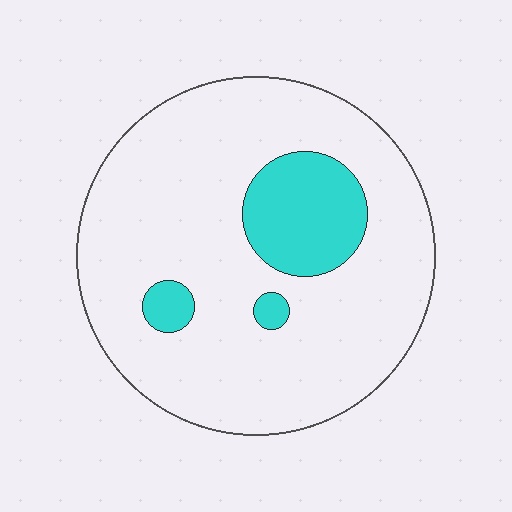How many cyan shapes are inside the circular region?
3.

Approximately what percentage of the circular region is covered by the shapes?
Approximately 15%.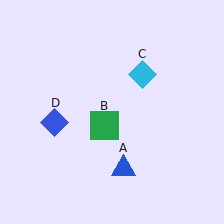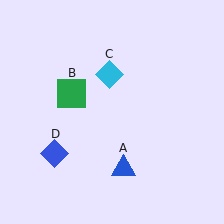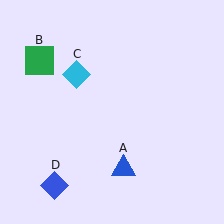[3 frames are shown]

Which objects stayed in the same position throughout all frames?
Blue triangle (object A) remained stationary.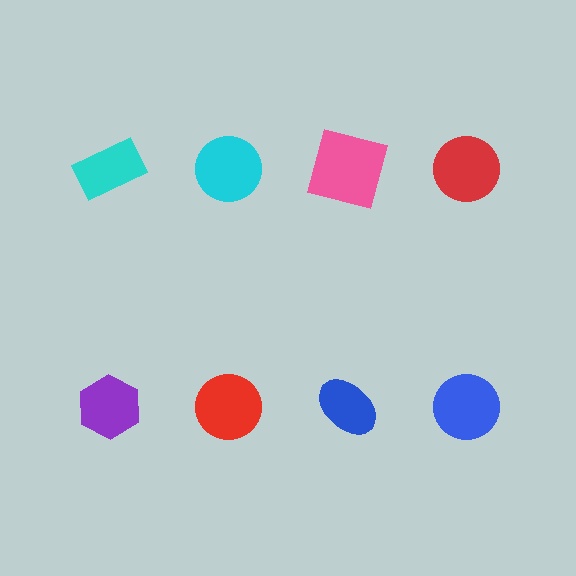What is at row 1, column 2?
A cyan circle.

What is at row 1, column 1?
A cyan rectangle.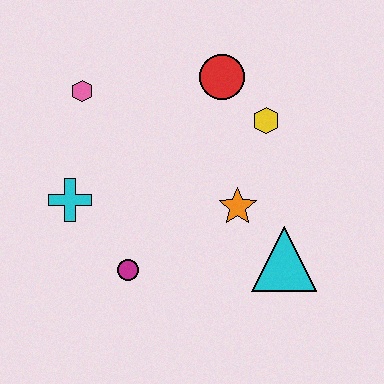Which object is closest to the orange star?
The cyan triangle is closest to the orange star.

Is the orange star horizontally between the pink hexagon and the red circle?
No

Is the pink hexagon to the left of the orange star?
Yes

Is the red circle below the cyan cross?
No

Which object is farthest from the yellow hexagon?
The cyan cross is farthest from the yellow hexagon.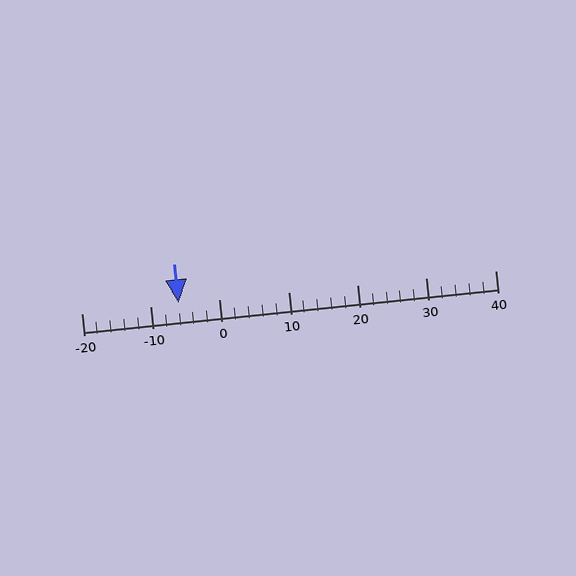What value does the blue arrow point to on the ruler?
The blue arrow points to approximately -6.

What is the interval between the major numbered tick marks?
The major tick marks are spaced 10 units apart.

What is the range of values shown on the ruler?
The ruler shows values from -20 to 40.